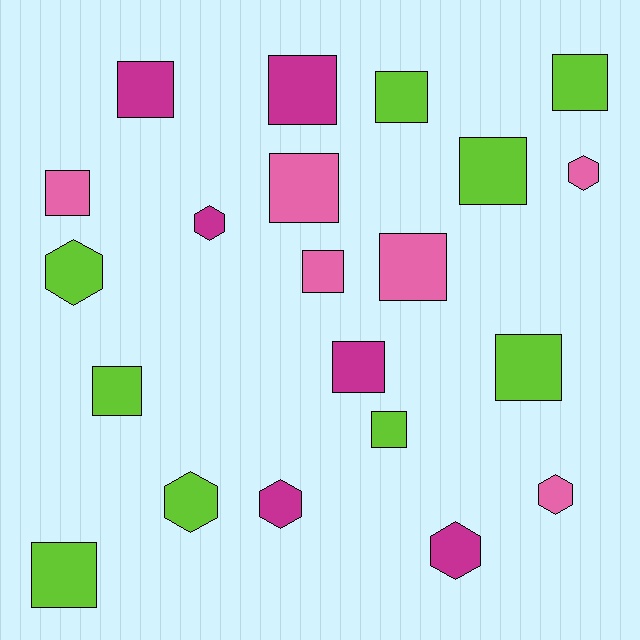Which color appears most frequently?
Lime, with 9 objects.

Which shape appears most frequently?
Square, with 14 objects.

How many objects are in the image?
There are 21 objects.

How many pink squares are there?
There are 4 pink squares.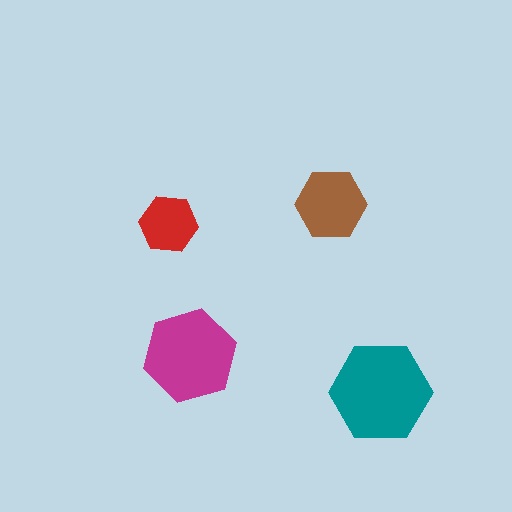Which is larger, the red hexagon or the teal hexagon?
The teal one.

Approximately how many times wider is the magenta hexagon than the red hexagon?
About 1.5 times wider.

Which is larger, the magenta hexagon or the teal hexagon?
The teal one.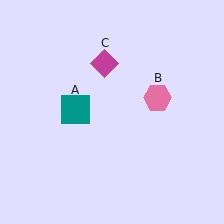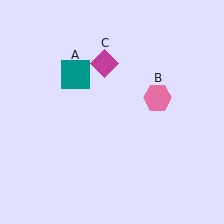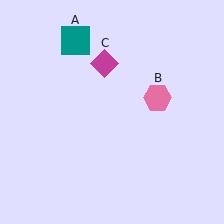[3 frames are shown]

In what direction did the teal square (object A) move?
The teal square (object A) moved up.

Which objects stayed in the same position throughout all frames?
Pink hexagon (object B) and magenta diamond (object C) remained stationary.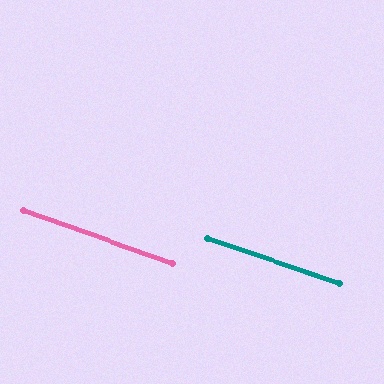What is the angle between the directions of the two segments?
Approximately 1 degree.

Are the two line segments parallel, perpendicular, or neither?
Parallel — their directions differ by only 0.9°.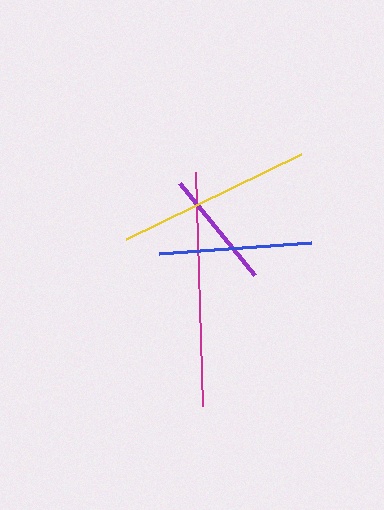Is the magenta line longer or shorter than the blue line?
The magenta line is longer than the blue line.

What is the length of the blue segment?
The blue segment is approximately 152 pixels long.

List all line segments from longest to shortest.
From longest to shortest: magenta, yellow, blue, purple.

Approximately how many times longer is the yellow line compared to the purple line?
The yellow line is approximately 1.6 times the length of the purple line.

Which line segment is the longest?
The magenta line is the longest at approximately 234 pixels.